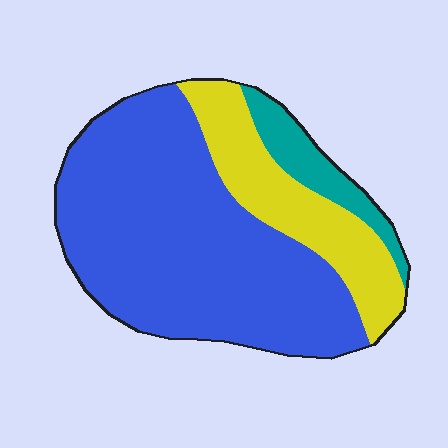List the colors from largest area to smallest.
From largest to smallest: blue, yellow, teal.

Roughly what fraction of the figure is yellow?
Yellow takes up about one quarter (1/4) of the figure.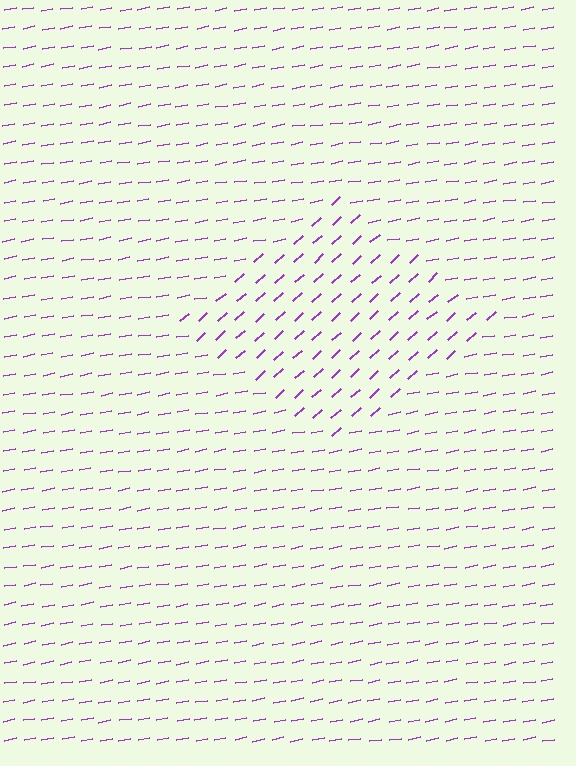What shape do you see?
I see a diamond.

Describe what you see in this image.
The image is filled with small purple line segments. A diamond region in the image has lines oriented differently from the surrounding lines, creating a visible texture boundary.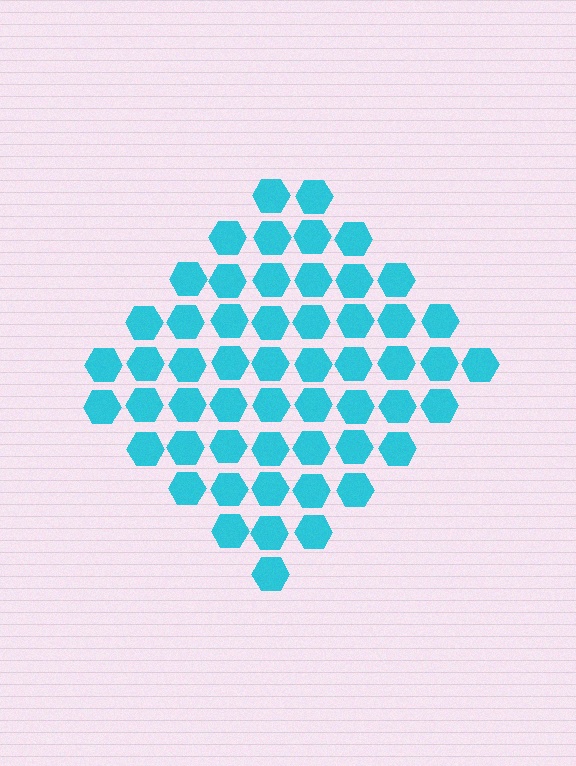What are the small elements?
The small elements are hexagons.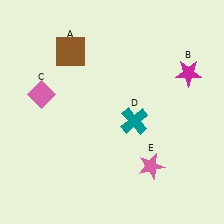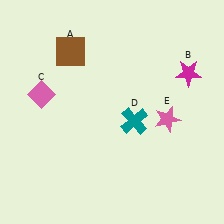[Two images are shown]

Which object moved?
The pink star (E) moved up.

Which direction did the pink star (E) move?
The pink star (E) moved up.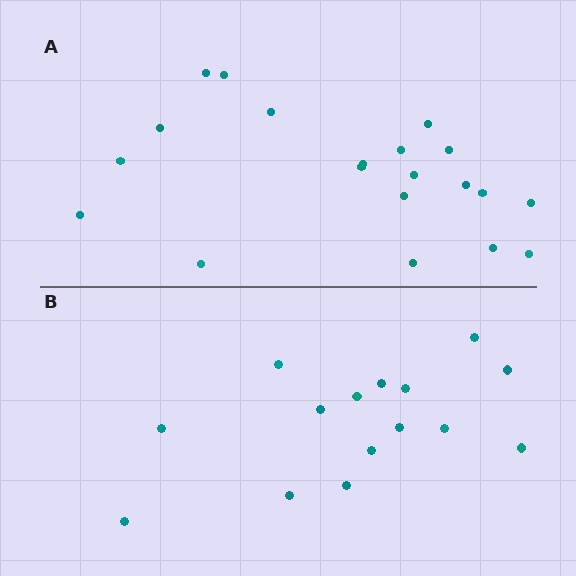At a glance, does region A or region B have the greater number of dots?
Region A (the top region) has more dots.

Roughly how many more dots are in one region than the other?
Region A has about 5 more dots than region B.